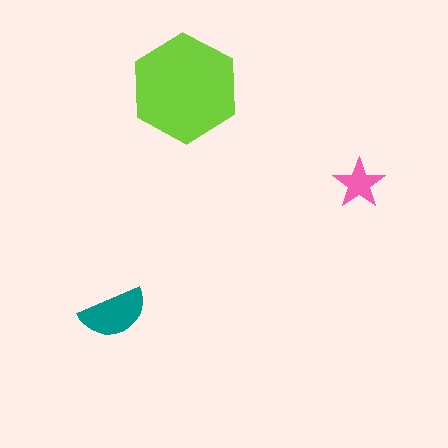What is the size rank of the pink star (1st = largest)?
3rd.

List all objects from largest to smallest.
The lime hexagon, the teal semicircle, the pink star.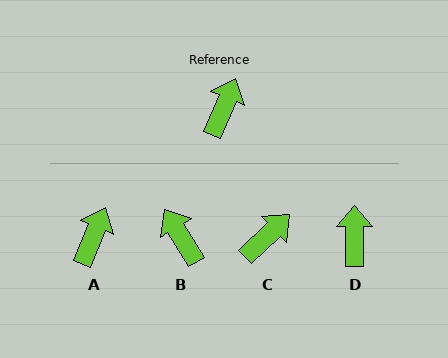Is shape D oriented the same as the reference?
No, it is off by about 22 degrees.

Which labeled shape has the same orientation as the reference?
A.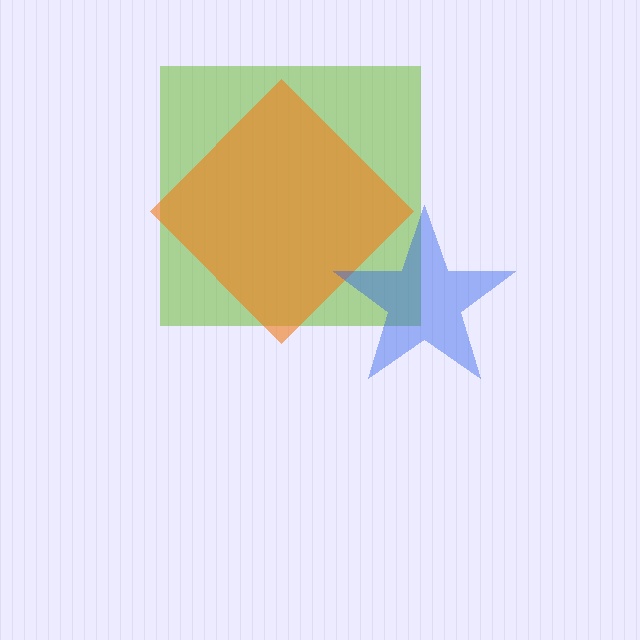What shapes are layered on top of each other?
The layered shapes are: a lime square, an orange diamond, a blue star.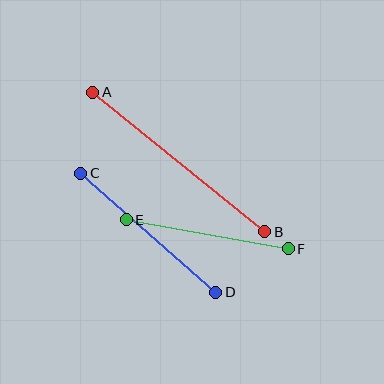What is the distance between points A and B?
The distance is approximately 222 pixels.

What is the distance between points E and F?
The distance is approximately 164 pixels.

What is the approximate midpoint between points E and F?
The midpoint is at approximately (207, 234) pixels.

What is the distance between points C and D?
The distance is approximately 180 pixels.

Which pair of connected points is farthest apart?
Points A and B are farthest apart.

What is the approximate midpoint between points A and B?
The midpoint is at approximately (179, 162) pixels.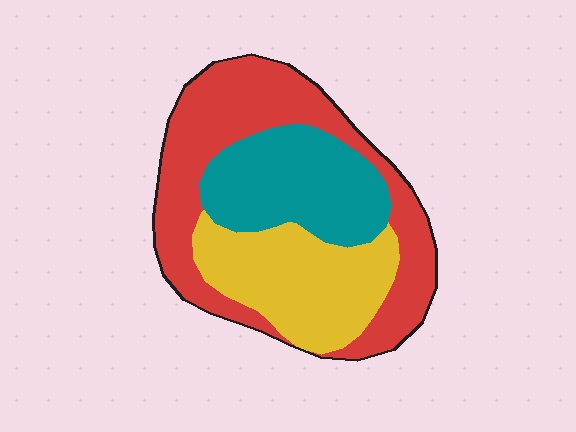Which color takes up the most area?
Red, at roughly 45%.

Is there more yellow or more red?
Red.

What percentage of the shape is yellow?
Yellow covers around 30% of the shape.